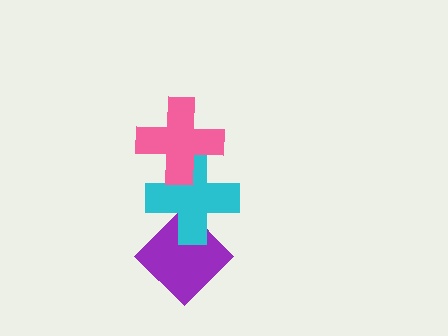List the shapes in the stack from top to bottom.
From top to bottom: the pink cross, the cyan cross, the purple diamond.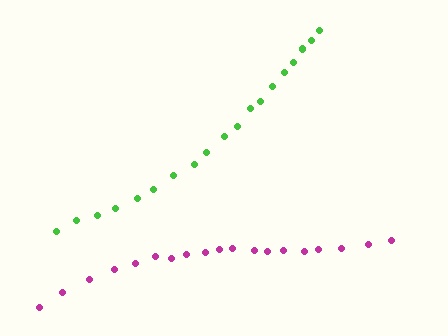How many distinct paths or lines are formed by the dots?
There are 2 distinct paths.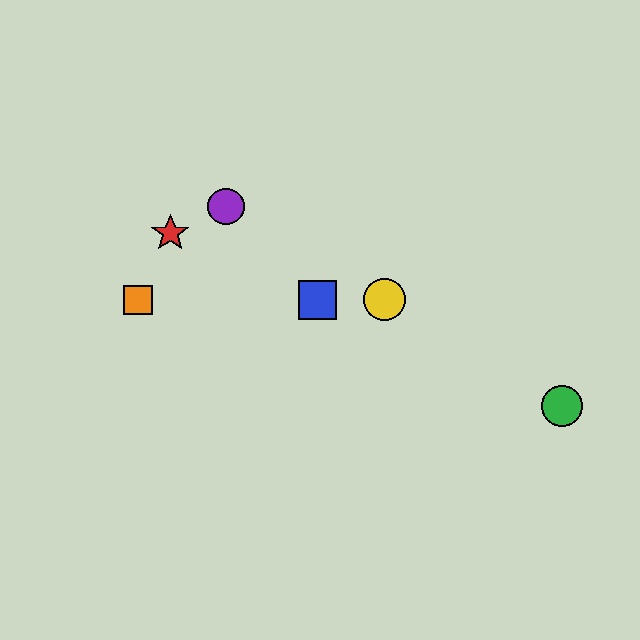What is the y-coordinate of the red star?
The red star is at y≈233.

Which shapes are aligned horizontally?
The blue square, the yellow circle, the orange square are aligned horizontally.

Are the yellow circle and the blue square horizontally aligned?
Yes, both are at y≈300.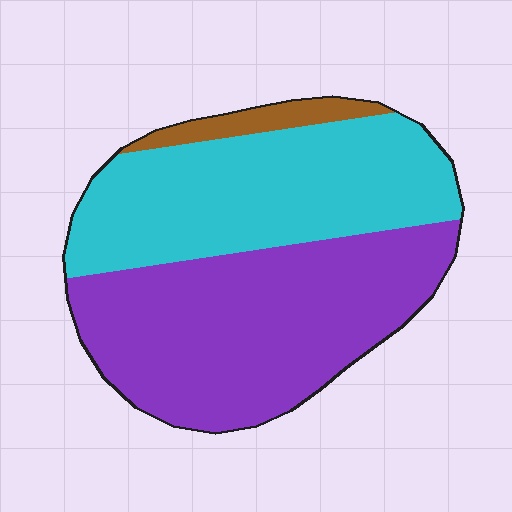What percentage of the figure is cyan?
Cyan takes up about two fifths (2/5) of the figure.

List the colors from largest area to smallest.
From largest to smallest: purple, cyan, brown.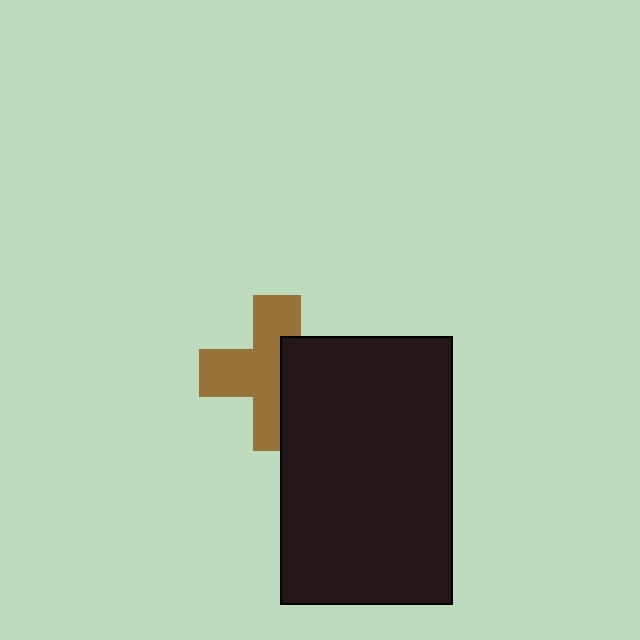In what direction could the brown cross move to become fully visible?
The brown cross could move left. That would shift it out from behind the black rectangle entirely.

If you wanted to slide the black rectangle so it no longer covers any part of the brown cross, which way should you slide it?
Slide it right — that is the most direct way to separate the two shapes.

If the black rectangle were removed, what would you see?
You would see the complete brown cross.